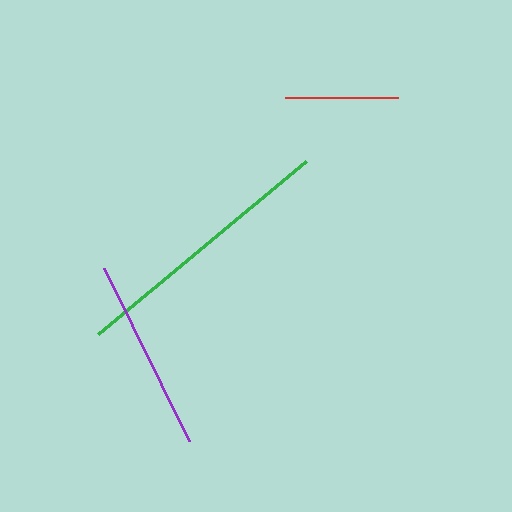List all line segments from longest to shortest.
From longest to shortest: green, purple, red.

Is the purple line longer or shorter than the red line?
The purple line is longer than the red line.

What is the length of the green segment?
The green segment is approximately 271 pixels long.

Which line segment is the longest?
The green line is the longest at approximately 271 pixels.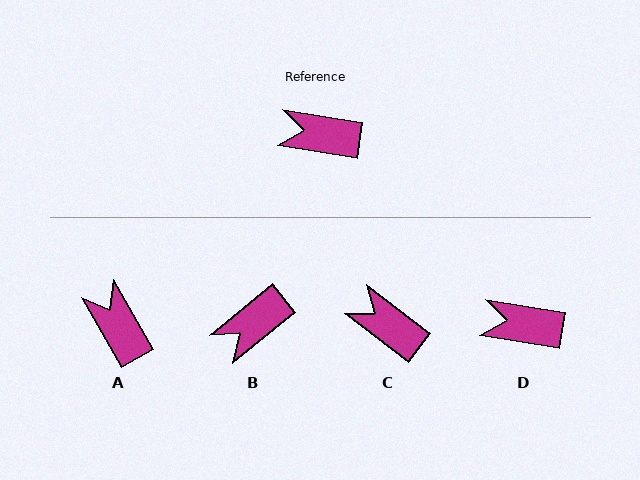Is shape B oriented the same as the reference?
No, it is off by about 48 degrees.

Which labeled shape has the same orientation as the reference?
D.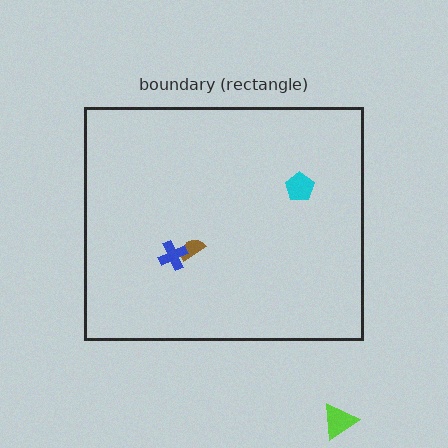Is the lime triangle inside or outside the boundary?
Outside.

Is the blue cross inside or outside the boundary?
Inside.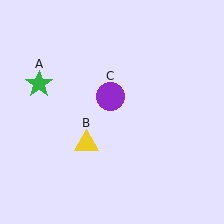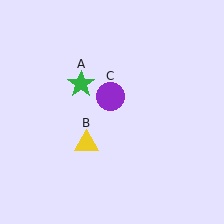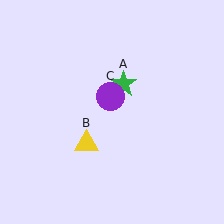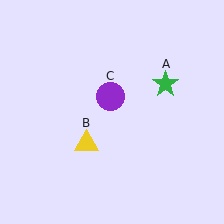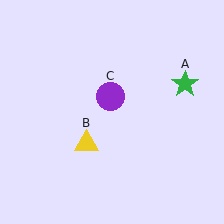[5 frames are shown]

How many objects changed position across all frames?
1 object changed position: green star (object A).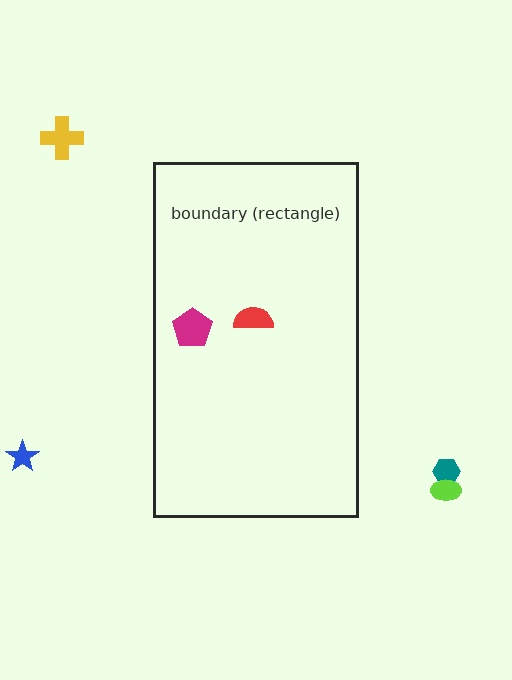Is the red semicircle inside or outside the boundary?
Inside.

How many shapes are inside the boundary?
2 inside, 4 outside.